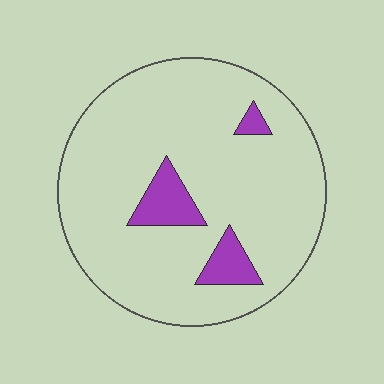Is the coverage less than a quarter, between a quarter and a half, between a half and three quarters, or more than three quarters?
Less than a quarter.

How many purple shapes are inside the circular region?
3.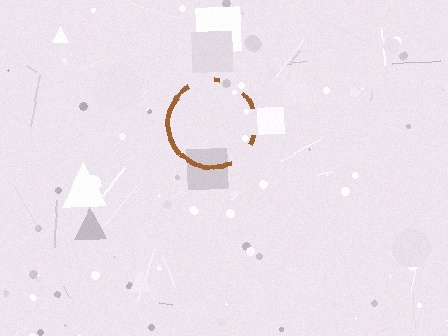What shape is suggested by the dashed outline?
The dashed outline suggests a circle.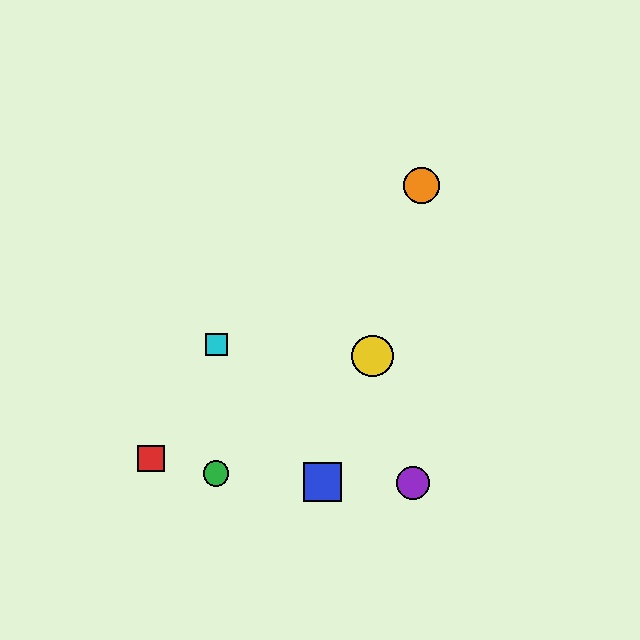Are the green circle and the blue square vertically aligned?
No, the green circle is at x≈216 and the blue square is at x≈323.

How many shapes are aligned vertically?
2 shapes (the green circle, the cyan square) are aligned vertically.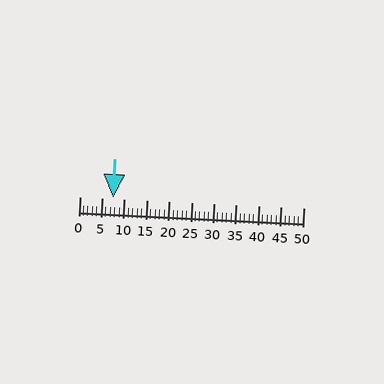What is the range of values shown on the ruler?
The ruler shows values from 0 to 50.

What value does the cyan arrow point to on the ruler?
The cyan arrow points to approximately 7.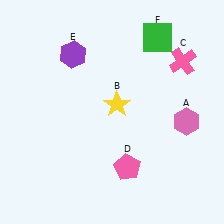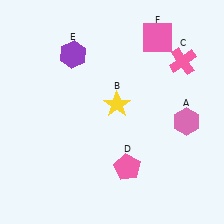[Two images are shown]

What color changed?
The square (F) changed from green in Image 1 to pink in Image 2.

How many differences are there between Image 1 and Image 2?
There is 1 difference between the two images.